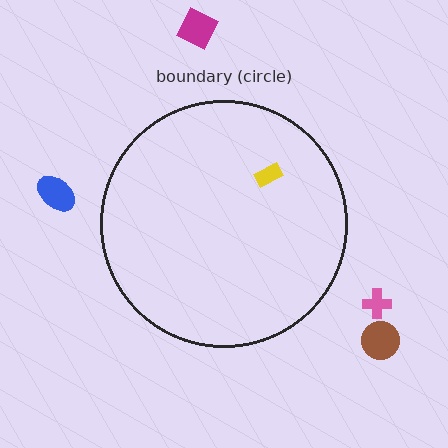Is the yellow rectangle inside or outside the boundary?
Inside.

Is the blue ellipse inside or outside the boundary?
Outside.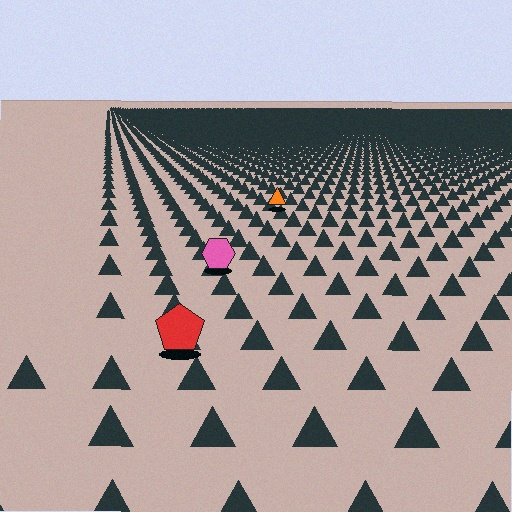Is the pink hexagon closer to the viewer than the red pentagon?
No. The red pentagon is closer — you can tell from the texture gradient: the ground texture is coarser near it.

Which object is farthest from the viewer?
The orange triangle is farthest from the viewer. It appears smaller and the ground texture around it is denser.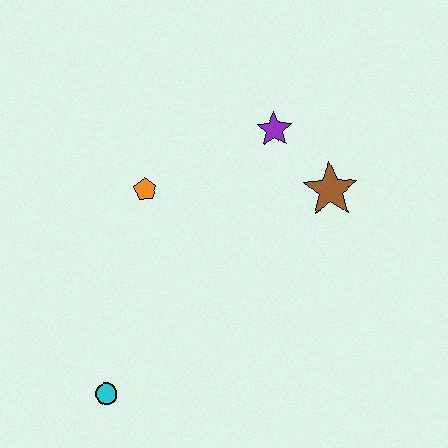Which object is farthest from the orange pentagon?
The cyan circle is farthest from the orange pentagon.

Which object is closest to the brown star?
The purple star is closest to the brown star.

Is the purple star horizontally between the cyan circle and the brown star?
Yes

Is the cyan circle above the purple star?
No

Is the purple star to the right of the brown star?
No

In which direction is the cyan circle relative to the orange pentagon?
The cyan circle is below the orange pentagon.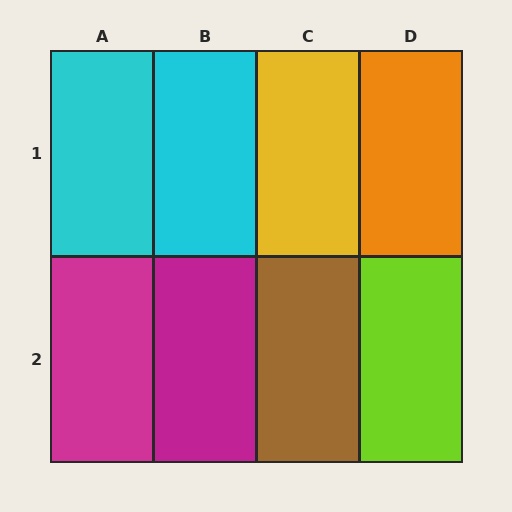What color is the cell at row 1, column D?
Orange.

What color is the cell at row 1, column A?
Cyan.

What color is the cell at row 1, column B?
Cyan.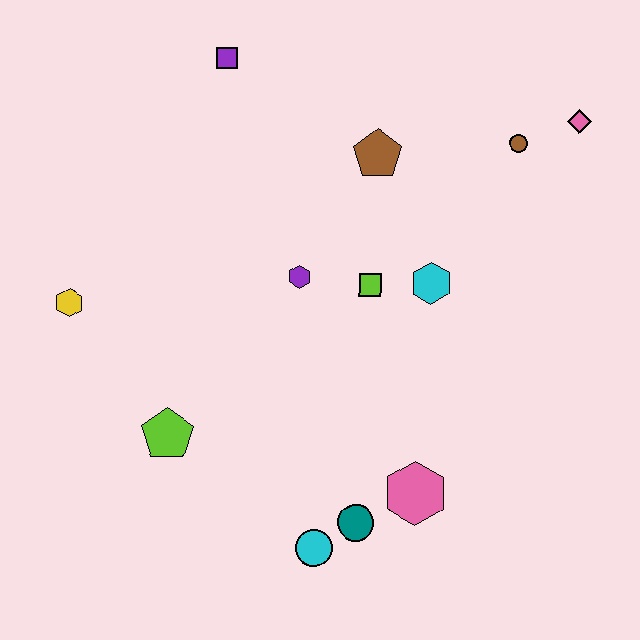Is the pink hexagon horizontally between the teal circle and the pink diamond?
Yes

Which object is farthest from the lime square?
The yellow hexagon is farthest from the lime square.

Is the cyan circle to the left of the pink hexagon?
Yes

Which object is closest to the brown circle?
The pink diamond is closest to the brown circle.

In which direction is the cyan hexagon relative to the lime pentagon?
The cyan hexagon is to the right of the lime pentagon.